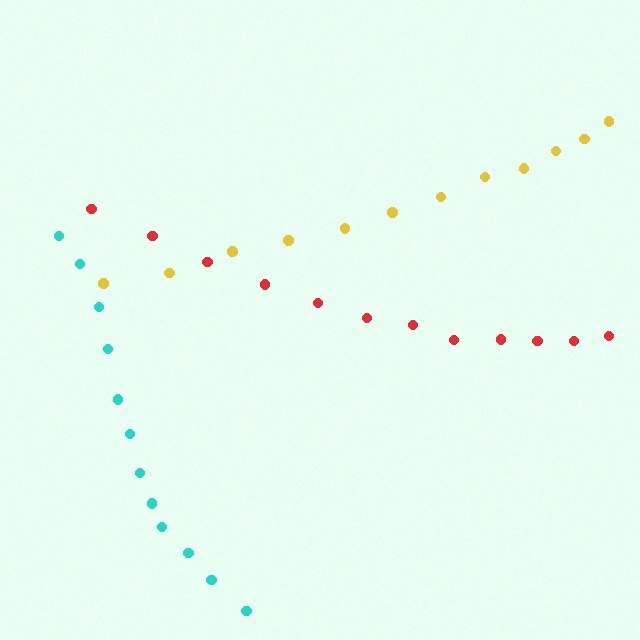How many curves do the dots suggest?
There are 3 distinct paths.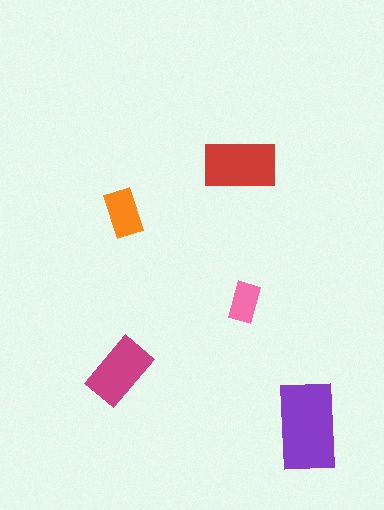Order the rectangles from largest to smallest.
the purple one, the red one, the magenta one, the orange one, the pink one.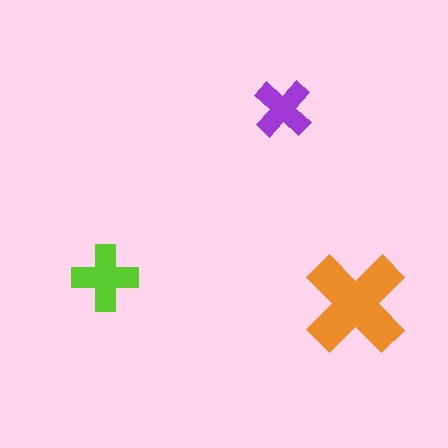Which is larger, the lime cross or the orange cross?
The orange one.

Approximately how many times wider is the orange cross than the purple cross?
About 2 times wider.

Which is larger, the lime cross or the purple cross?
The lime one.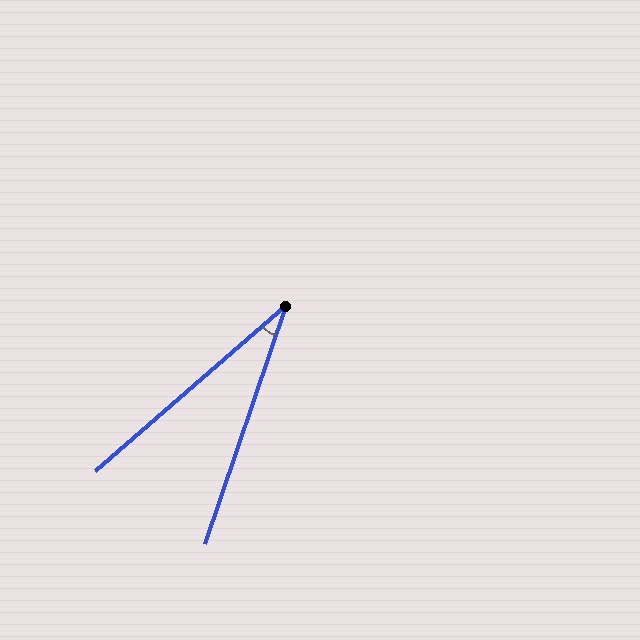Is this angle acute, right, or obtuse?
It is acute.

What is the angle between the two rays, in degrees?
Approximately 30 degrees.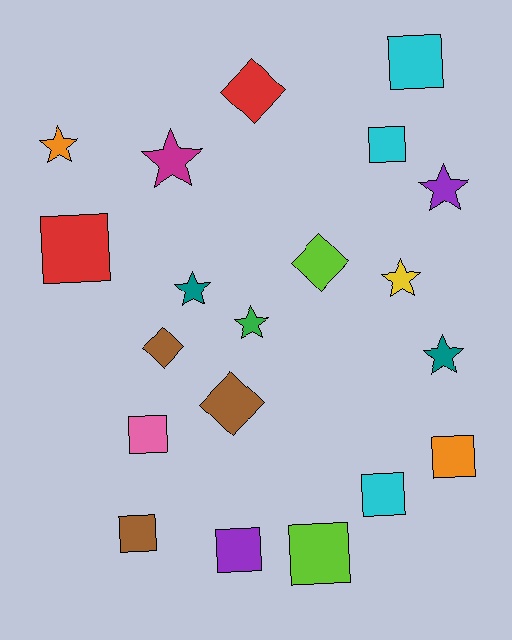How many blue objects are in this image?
There are no blue objects.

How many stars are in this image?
There are 7 stars.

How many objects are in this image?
There are 20 objects.